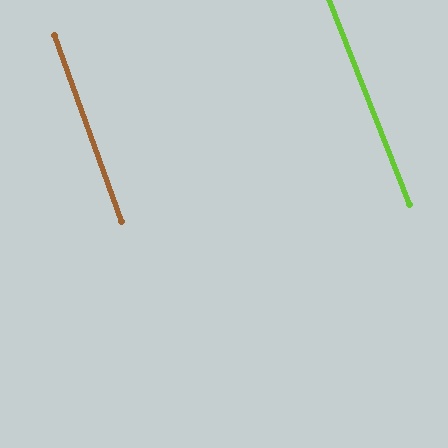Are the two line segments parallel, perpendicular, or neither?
Parallel — their directions differ by only 1.4°.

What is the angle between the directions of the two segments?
Approximately 1 degree.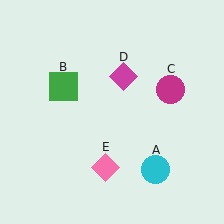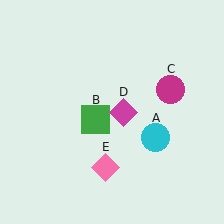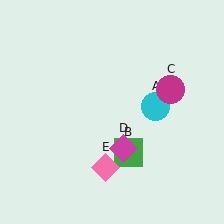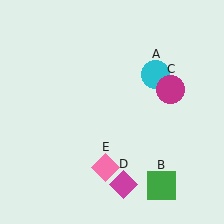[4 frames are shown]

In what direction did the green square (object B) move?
The green square (object B) moved down and to the right.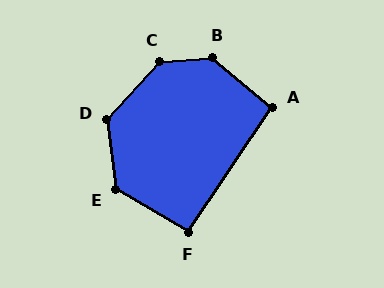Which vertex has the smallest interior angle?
F, at approximately 93 degrees.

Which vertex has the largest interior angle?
B, at approximately 137 degrees.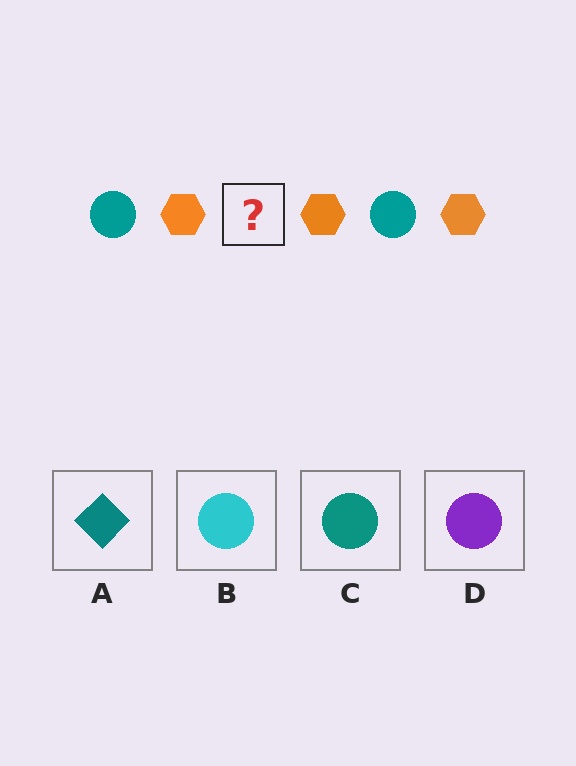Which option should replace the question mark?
Option C.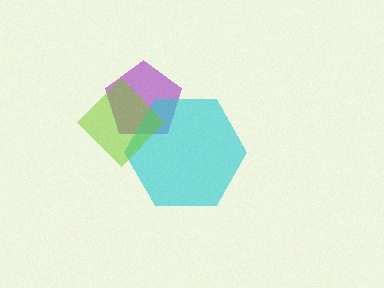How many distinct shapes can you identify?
There are 3 distinct shapes: a purple pentagon, a cyan hexagon, a lime diamond.